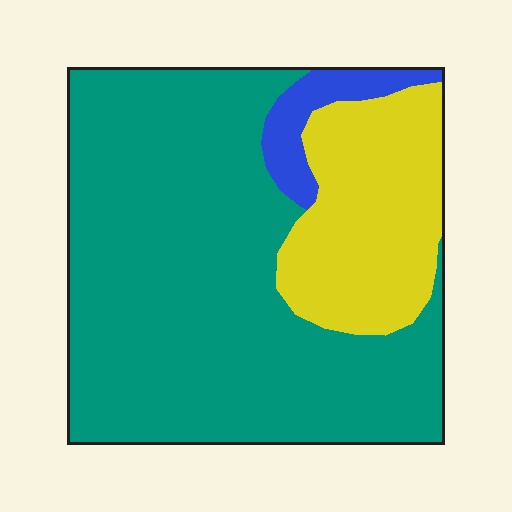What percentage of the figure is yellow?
Yellow takes up about one quarter (1/4) of the figure.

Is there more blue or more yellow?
Yellow.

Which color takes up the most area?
Teal, at roughly 70%.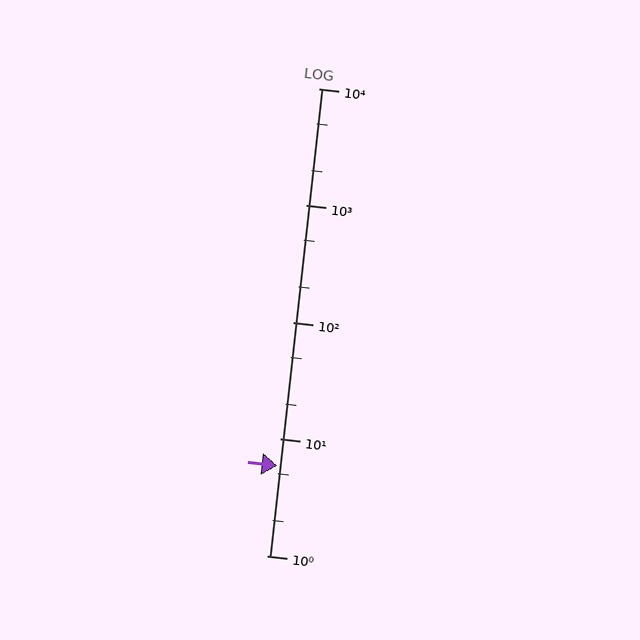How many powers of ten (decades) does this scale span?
The scale spans 4 decades, from 1 to 10000.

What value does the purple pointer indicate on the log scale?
The pointer indicates approximately 5.9.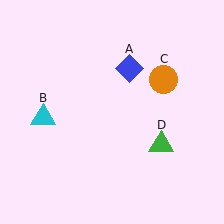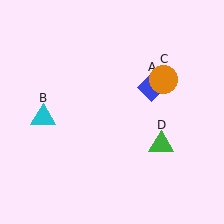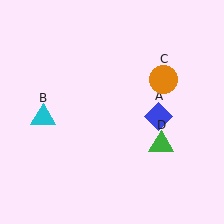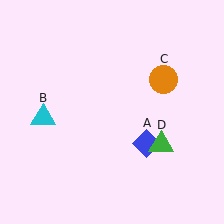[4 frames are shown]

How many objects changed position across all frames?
1 object changed position: blue diamond (object A).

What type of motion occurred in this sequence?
The blue diamond (object A) rotated clockwise around the center of the scene.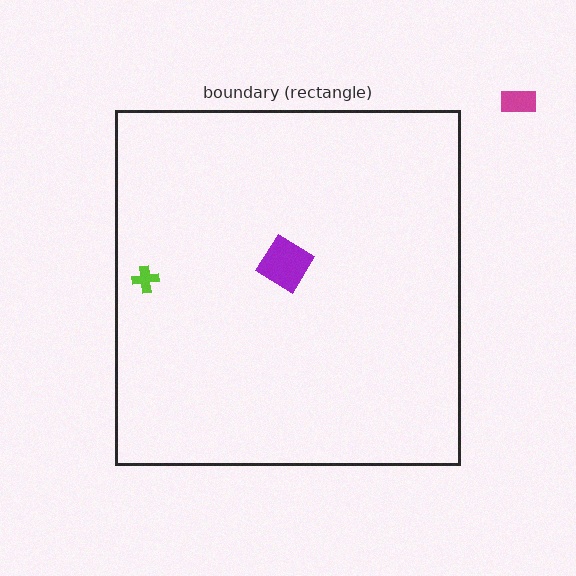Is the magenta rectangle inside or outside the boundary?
Outside.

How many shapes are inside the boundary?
2 inside, 1 outside.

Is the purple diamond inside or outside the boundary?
Inside.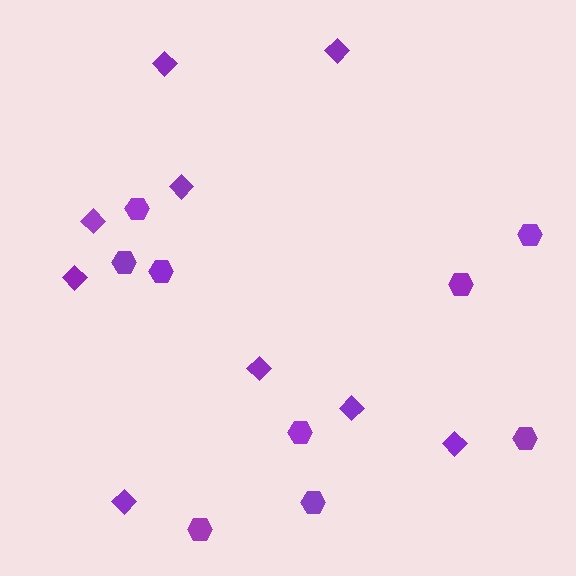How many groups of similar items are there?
There are 2 groups: one group of diamonds (9) and one group of hexagons (9).